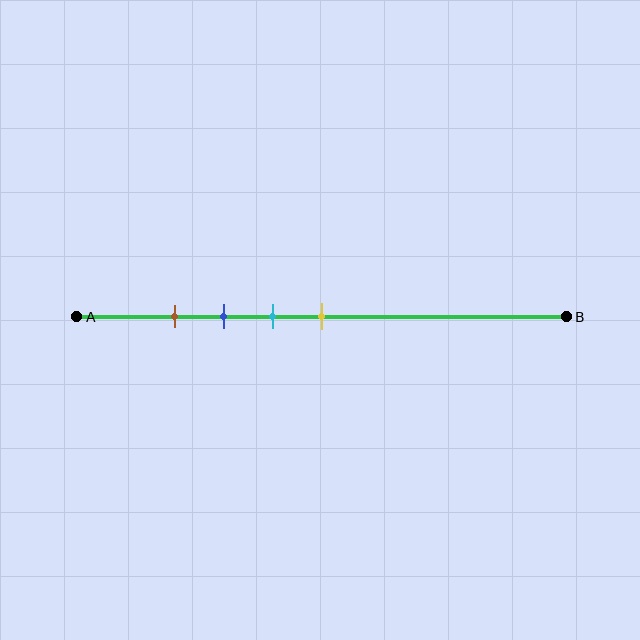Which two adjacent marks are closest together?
The brown and blue marks are the closest adjacent pair.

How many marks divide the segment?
There are 4 marks dividing the segment.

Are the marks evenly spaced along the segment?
Yes, the marks are approximately evenly spaced.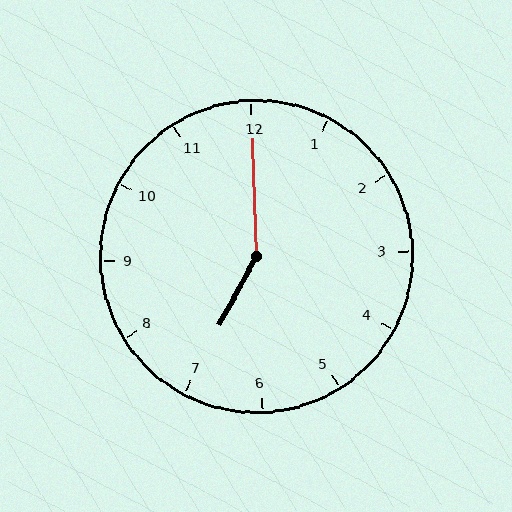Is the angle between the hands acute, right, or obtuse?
It is obtuse.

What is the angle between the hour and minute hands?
Approximately 150 degrees.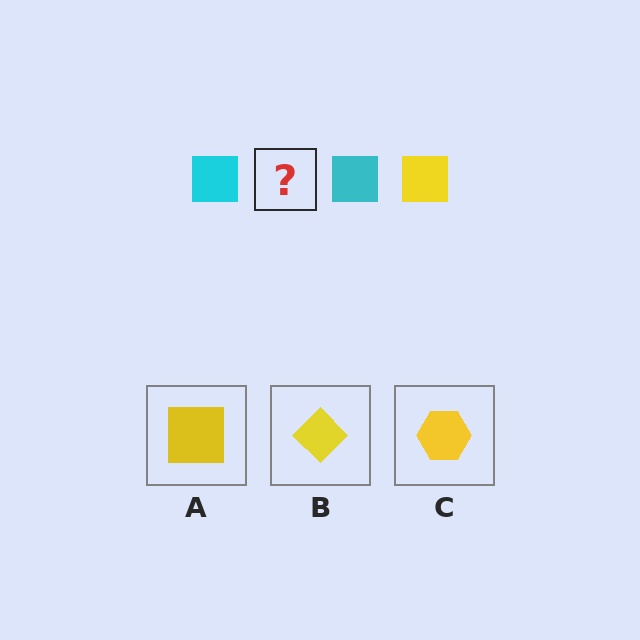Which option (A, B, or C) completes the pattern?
A.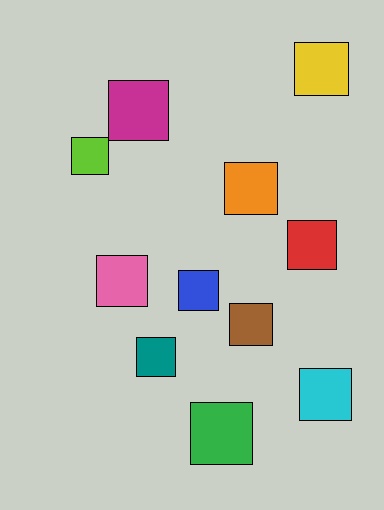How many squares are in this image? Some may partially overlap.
There are 11 squares.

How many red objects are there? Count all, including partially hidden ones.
There is 1 red object.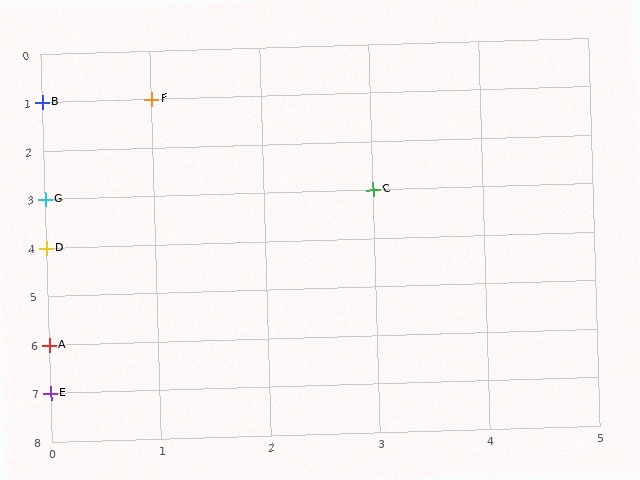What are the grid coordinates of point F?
Point F is at grid coordinates (1, 1).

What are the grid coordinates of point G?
Point G is at grid coordinates (0, 3).